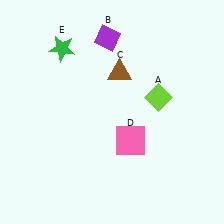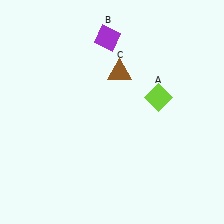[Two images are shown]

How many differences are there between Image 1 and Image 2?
There are 2 differences between the two images.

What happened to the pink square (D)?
The pink square (D) was removed in Image 2. It was in the bottom-right area of Image 1.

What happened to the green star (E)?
The green star (E) was removed in Image 2. It was in the top-left area of Image 1.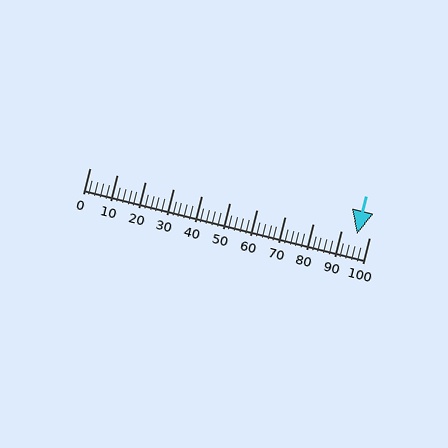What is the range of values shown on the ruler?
The ruler shows values from 0 to 100.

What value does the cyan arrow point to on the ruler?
The cyan arrow points to approximately 96.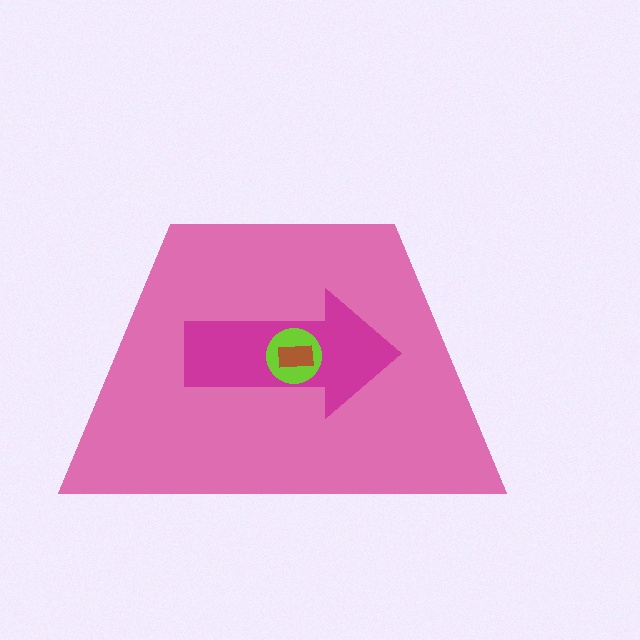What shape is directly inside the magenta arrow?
The lime circle.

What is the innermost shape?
The brown rectangle.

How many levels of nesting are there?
4.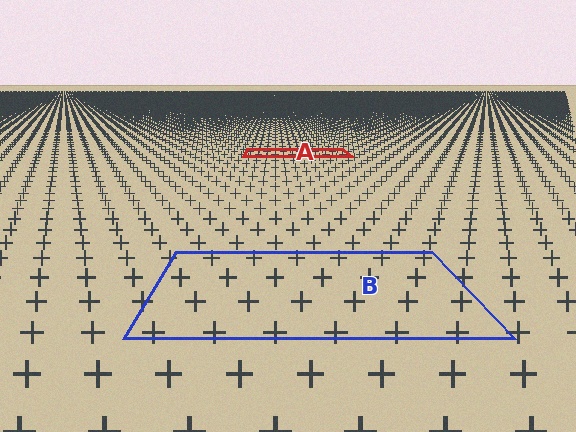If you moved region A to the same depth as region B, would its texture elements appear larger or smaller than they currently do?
They would appear larger. At a closer depth, the same texture elements are projected at a bigger on-screen size.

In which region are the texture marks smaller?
The texture marks are smaller in region A, because it is farther away.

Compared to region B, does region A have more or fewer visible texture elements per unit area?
Region A has more texture elements per unit area — they are packed more densely because it is farther away.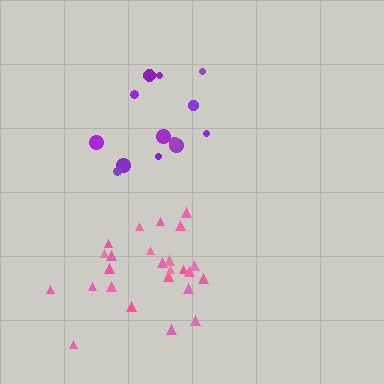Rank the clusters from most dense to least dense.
pink, purple.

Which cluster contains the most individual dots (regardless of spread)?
Pink (25).